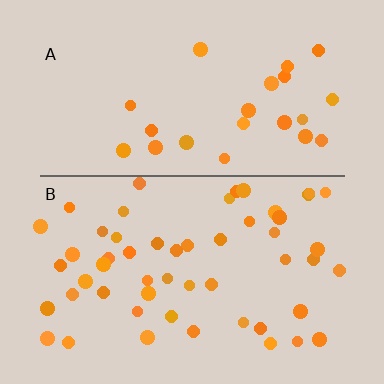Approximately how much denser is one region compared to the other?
Approximately 2.2× — region B over region A.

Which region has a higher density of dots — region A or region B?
B (the bottom).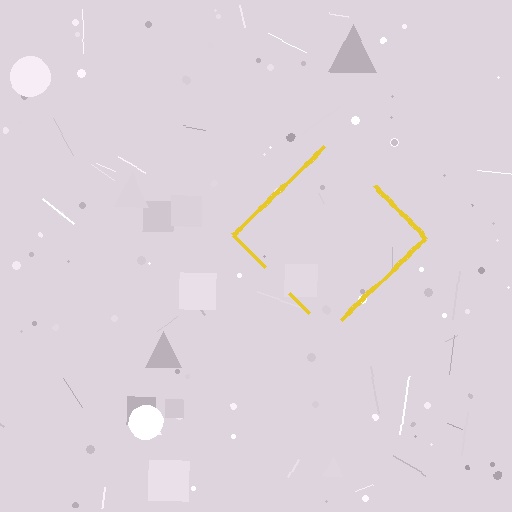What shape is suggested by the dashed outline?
The dashed outline suggests a diamond.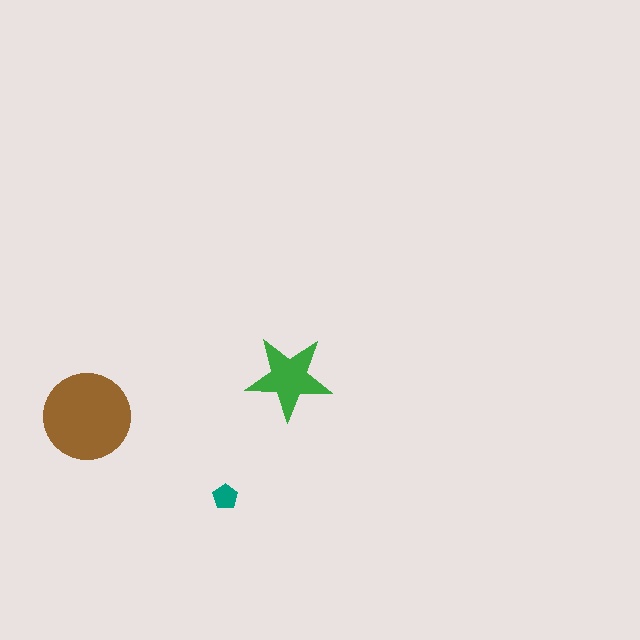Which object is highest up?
The green star is topmost.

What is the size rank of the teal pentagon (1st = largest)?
3rd.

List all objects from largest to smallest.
The brown circle, the green star, the teal pentagon.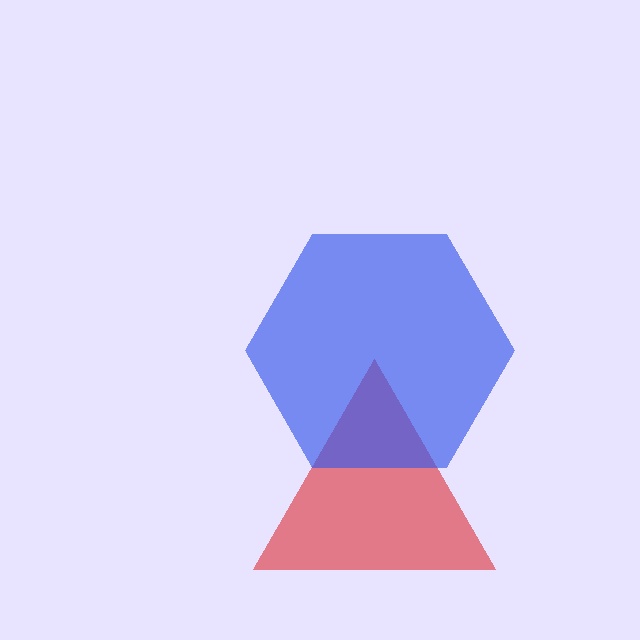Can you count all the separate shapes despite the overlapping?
Yes, there are 2 separate shapes.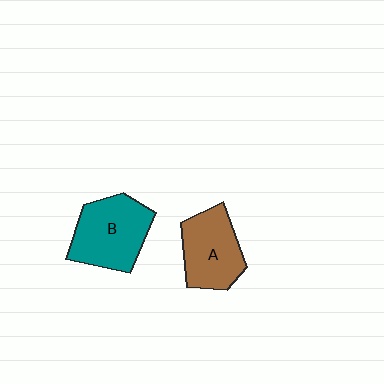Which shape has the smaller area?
Shape A (brown).